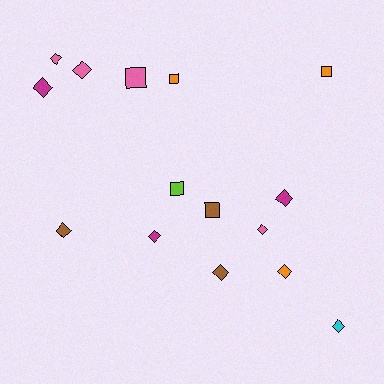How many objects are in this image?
There are 15 objects.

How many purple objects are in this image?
There are no purple objects.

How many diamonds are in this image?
There are 10 diamonds.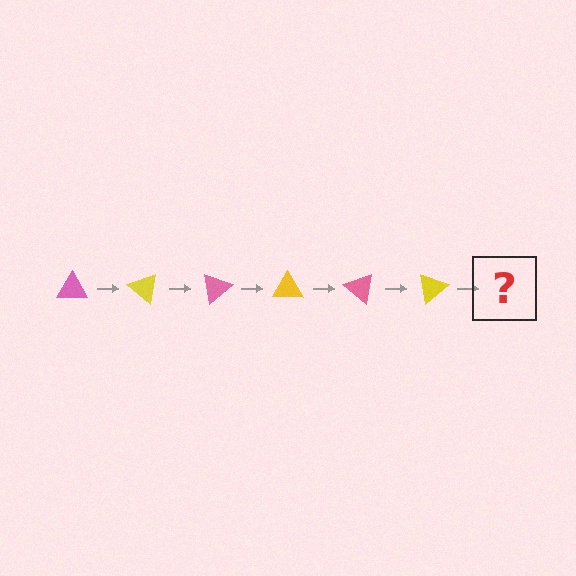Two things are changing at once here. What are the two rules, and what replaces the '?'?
The two rules are that it rotates 40 degrees each step and the color cycles through pink and yellow. The '?' should be a pink triangle, rotated 240 degrees from the start.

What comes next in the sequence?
The next element should be a pink triangle, rotated 240 degrees from the start.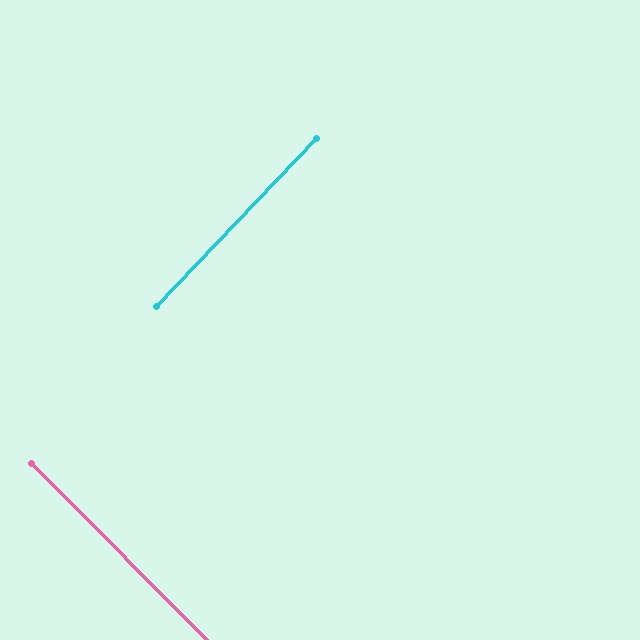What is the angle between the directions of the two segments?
Approximately 89 degrees.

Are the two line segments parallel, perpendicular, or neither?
Perpendicular — they meet at approximately 89°.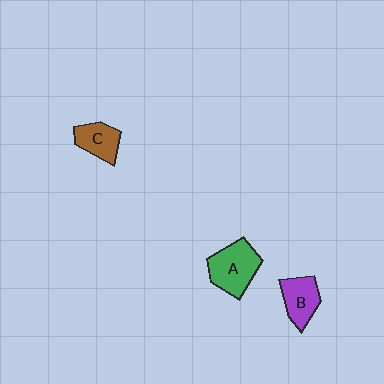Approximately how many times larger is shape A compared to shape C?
Approximately 1.5 times.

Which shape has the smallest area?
Shape C (brown).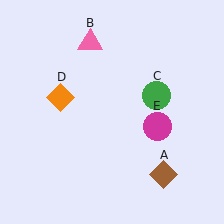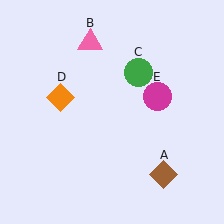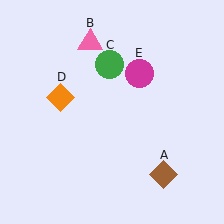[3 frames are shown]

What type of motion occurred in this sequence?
The green circle (object C), magenta circle (object E) rotated counterclockwise around the center of the scene.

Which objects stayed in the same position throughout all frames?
Brown diamond (object A) and pink triangle (object B) and orange diamond (object D) remained stationary.